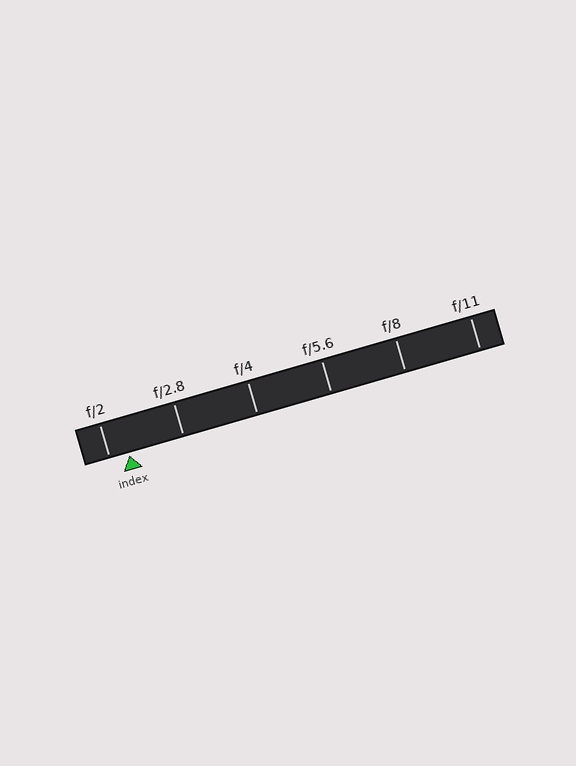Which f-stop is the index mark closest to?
The index mark is closest to f/2.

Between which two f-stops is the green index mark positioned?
The index mark is between f/2 and f/2.8.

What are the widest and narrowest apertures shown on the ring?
The widest aperture shown is f/2 and the narrowest is f/11.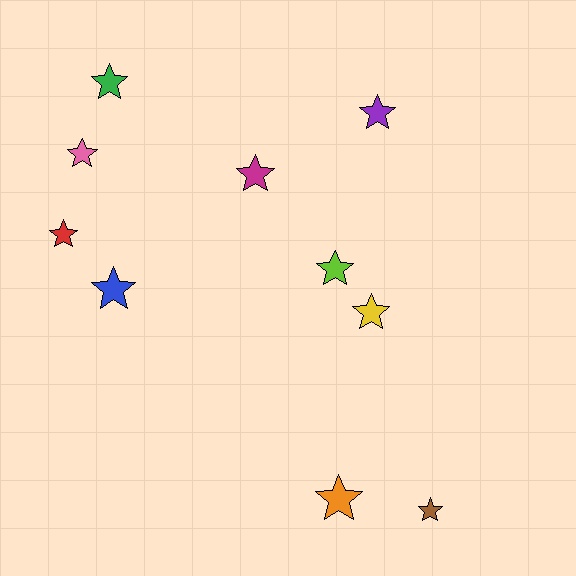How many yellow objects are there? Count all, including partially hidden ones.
There is 1 yellow object.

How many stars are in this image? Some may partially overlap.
There are 10 stars.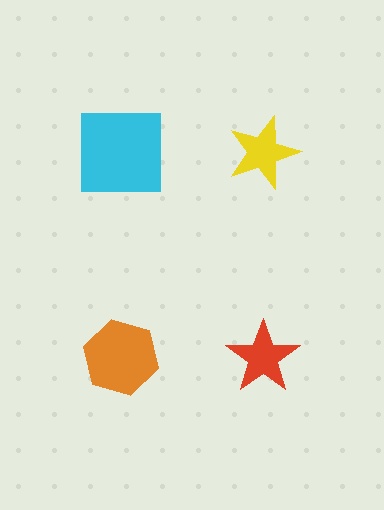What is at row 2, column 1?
An orange hexagon.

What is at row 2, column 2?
A red star.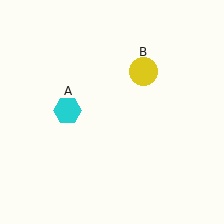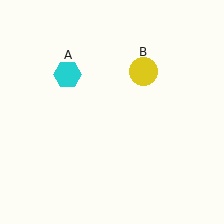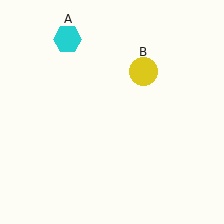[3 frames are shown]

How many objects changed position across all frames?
1 object changed position: cyan hexagon (object A).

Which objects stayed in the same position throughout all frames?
Yellow circle (object B) remained stationary.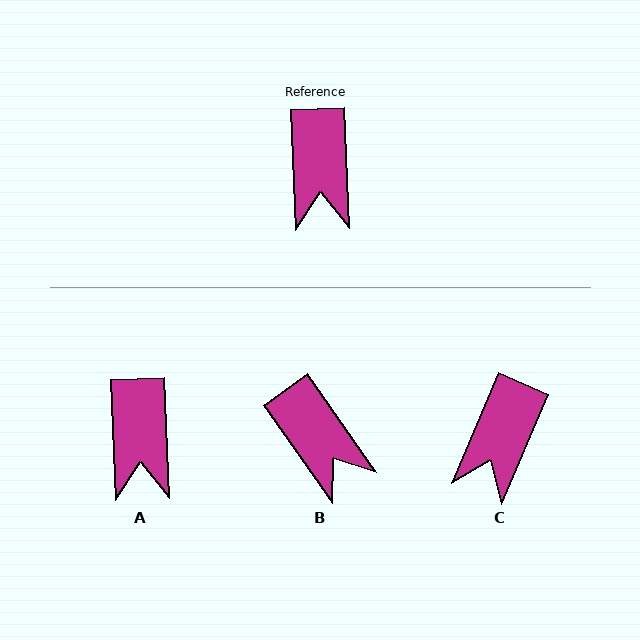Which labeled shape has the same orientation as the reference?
A.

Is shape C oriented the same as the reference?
No, it is off by about 25 degrees.